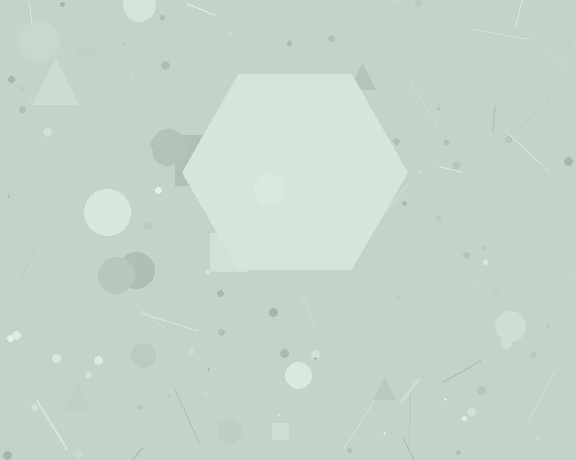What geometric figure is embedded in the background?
A hexagon is embedded in the background.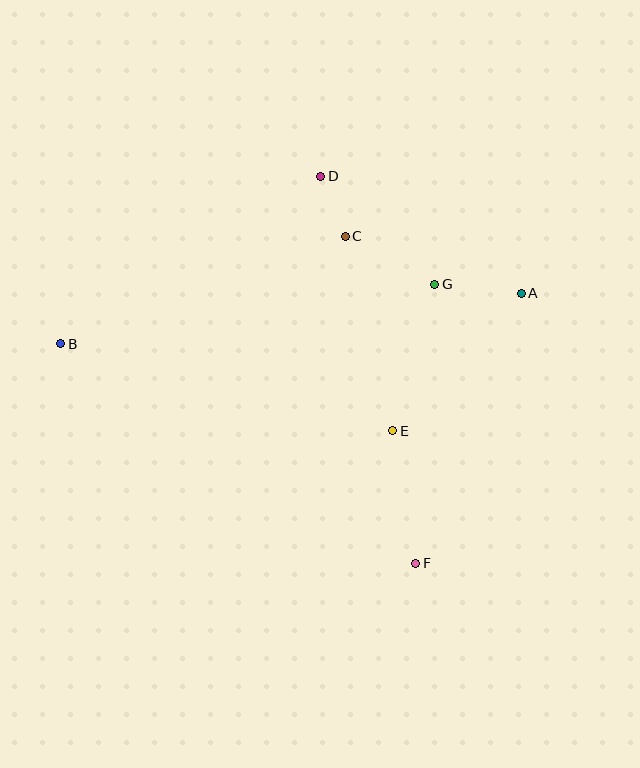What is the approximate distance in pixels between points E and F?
The distance between E and F is approximately 135 pixels.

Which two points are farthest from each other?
Points A and B are farthest from each other.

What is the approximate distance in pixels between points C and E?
The distance between C and E is approximately 200 pixels.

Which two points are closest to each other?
Points C and D are closest to each other.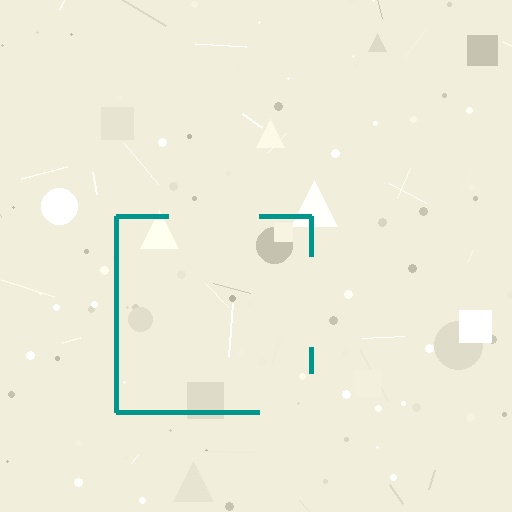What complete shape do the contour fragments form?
The contour fragments form a square.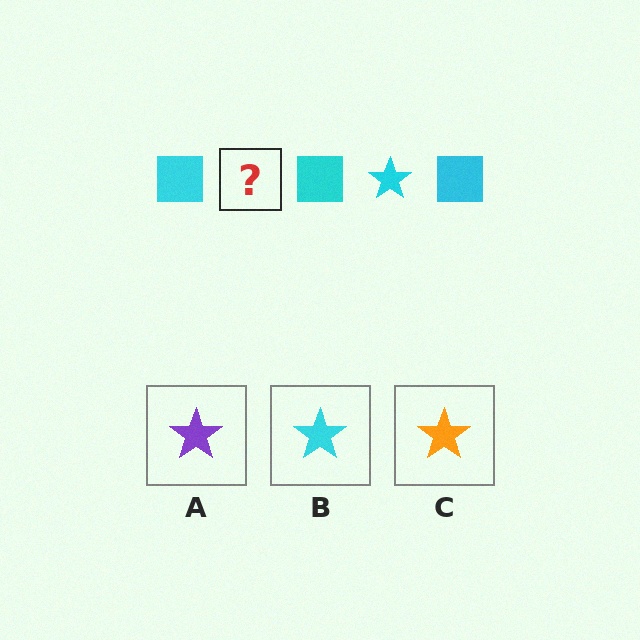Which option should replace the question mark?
Option B.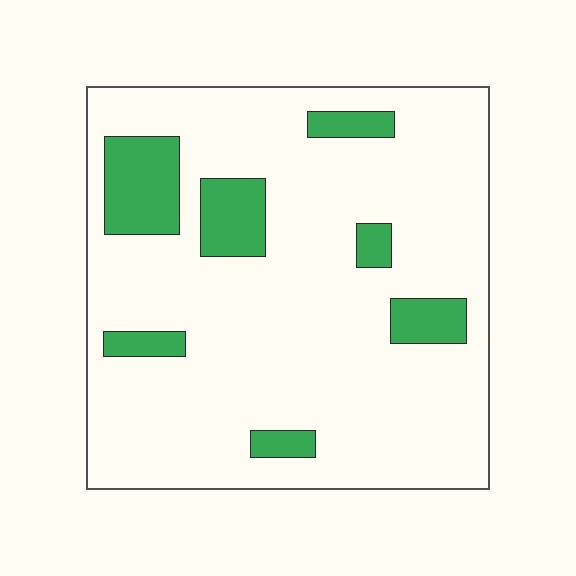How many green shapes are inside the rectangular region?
7.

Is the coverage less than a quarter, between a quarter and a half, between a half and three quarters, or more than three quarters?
Less than a quarter.